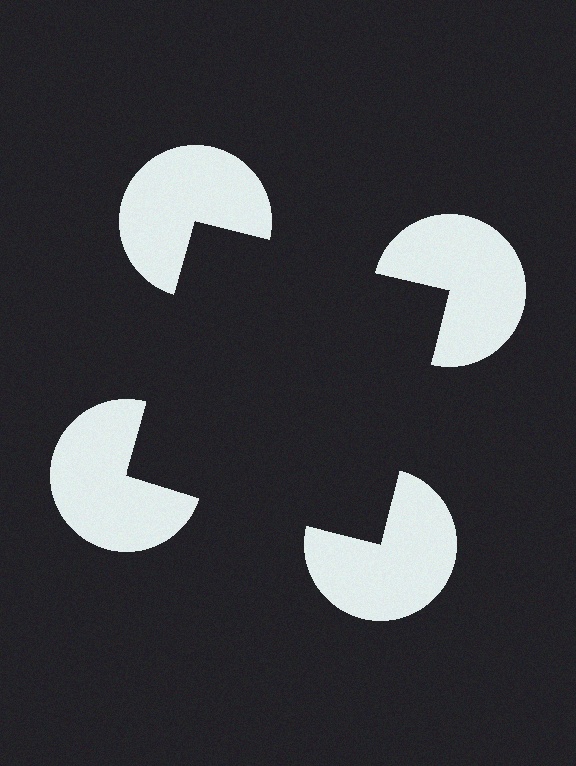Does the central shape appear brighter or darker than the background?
It typically appears slightly darker than the background, even though no actual brightness change is drawn.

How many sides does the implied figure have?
4 sides.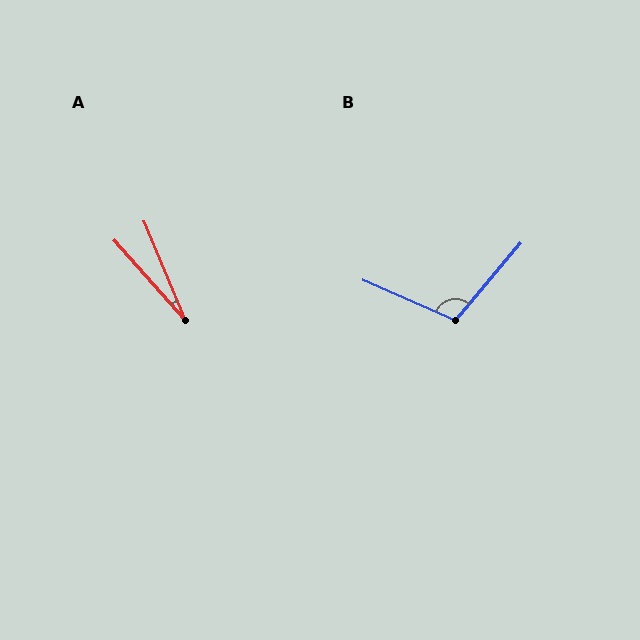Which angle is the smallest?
A, at approximately 19 degrees.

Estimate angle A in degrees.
Approximately 19 degrees.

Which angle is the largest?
B, at approximately 107 degrees.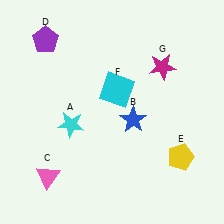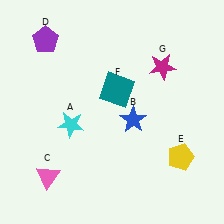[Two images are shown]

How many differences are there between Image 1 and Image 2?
There is 1 difference between the two images.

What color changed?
The square (F) changed from cyan in Image 1 to teal in Image 2.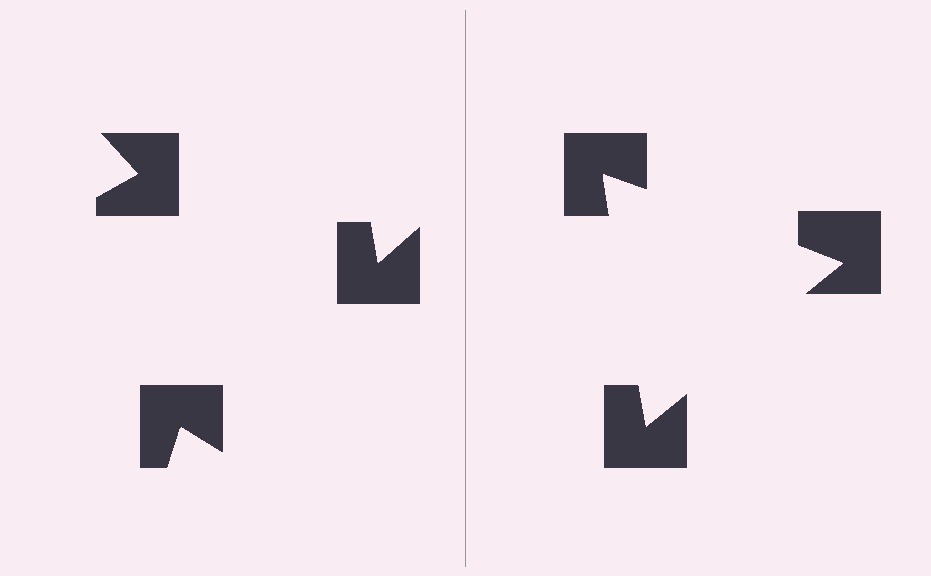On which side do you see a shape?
An illusory triangle appears on the right side. On the left side the wedge cuts are rotated, so no coherent shape forms.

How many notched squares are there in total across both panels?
6 — 3 on each side.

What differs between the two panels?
The notched squares are positioned identically on both sides; only the wedge orientations differ. On the right they align to a triangle; on the left they are misaligned.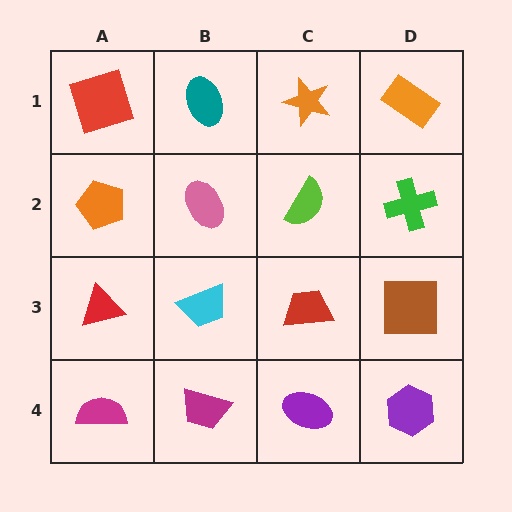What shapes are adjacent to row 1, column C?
A lime semicircle (row 2, column C), a teal ellipse (row 1, column B), an orange rectangle (row 1, column D).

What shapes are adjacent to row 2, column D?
An orange rectangle (row 1, column D), a brown square (row 3, column D), a lime semicircle (row 2, column C).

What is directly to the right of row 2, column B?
A lime semicircle.